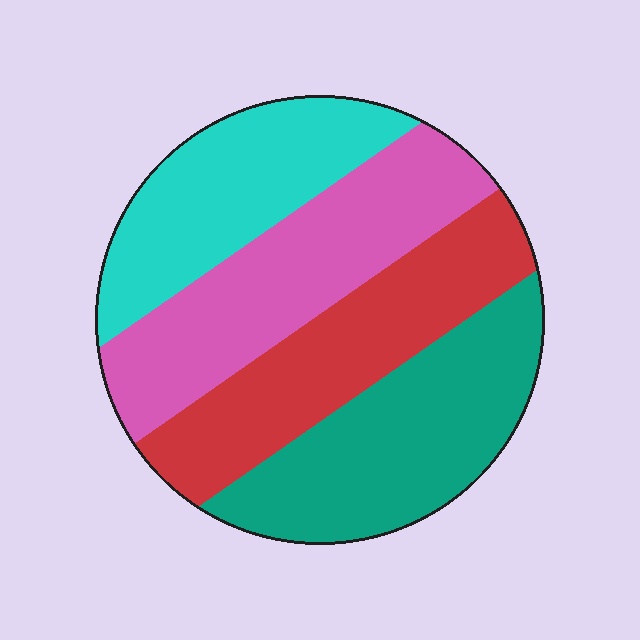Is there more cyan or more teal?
Teal.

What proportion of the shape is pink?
Pink covers 27% of the shape.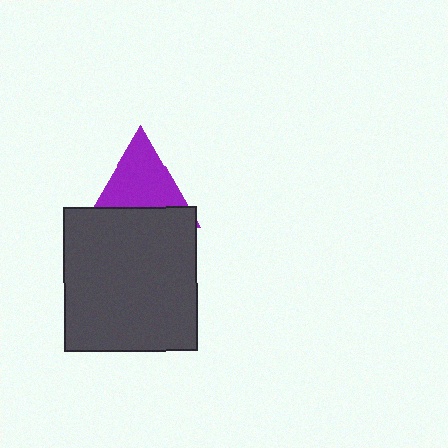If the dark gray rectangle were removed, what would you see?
You would see the complete purple triangle.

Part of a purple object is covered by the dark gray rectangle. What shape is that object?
It is a triangle.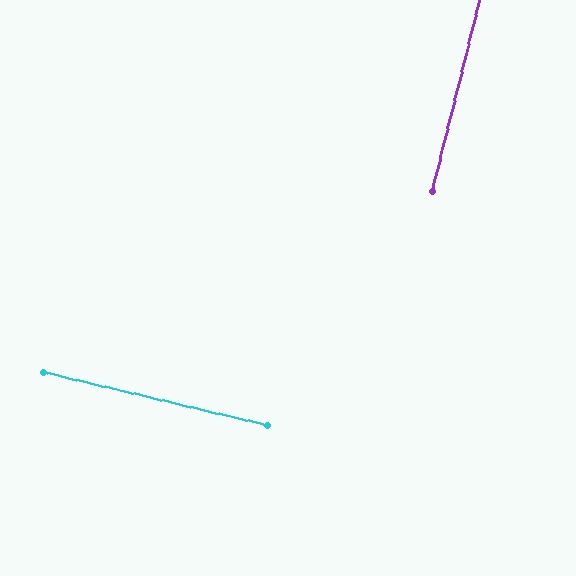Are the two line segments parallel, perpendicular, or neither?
Perpendicular — they meet at approximately 90°.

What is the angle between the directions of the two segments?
Approximately 90 degrees.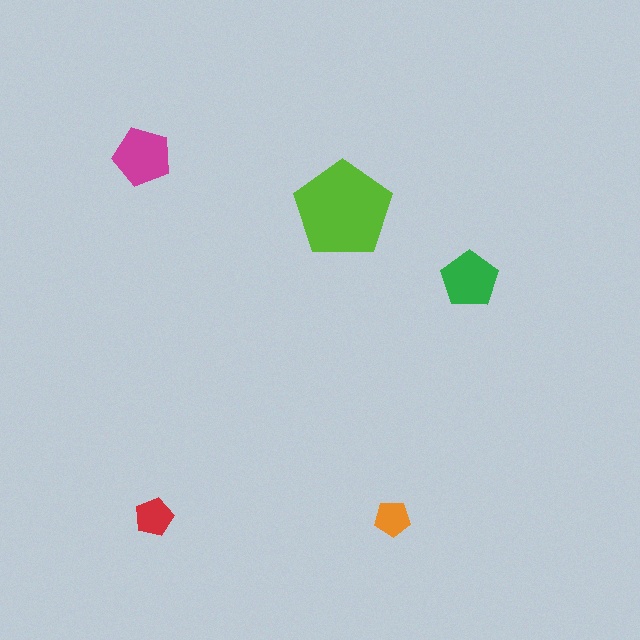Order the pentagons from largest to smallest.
the lime one, the magenta one, the green one, the red one, the orange one.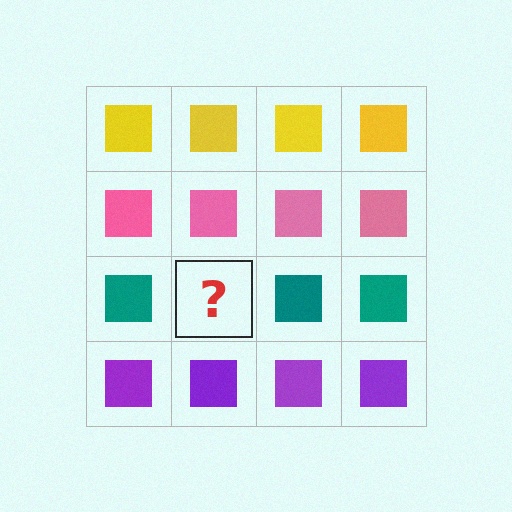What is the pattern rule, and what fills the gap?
The rule is that each row has a consistent color. The gap should be filled with a teal square.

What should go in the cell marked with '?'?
The missing cell should contain a teal square.